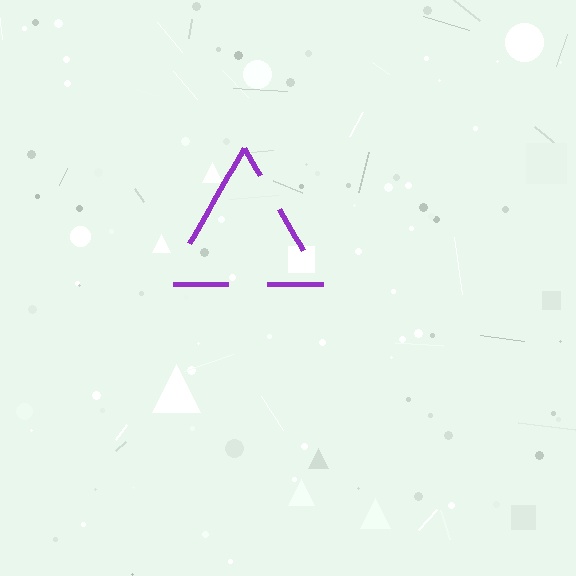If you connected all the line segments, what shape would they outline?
They would outline a triangle.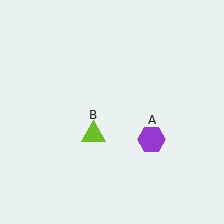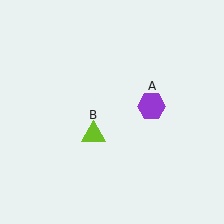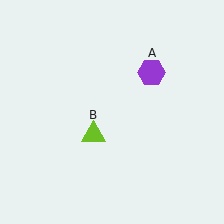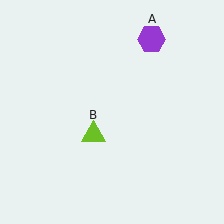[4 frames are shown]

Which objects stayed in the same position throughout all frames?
Lime triangle (object B) remained stationary.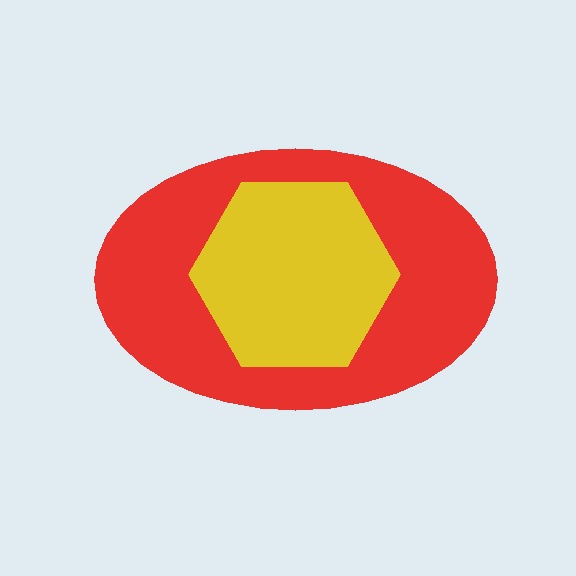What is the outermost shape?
The red ellipse.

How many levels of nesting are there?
2.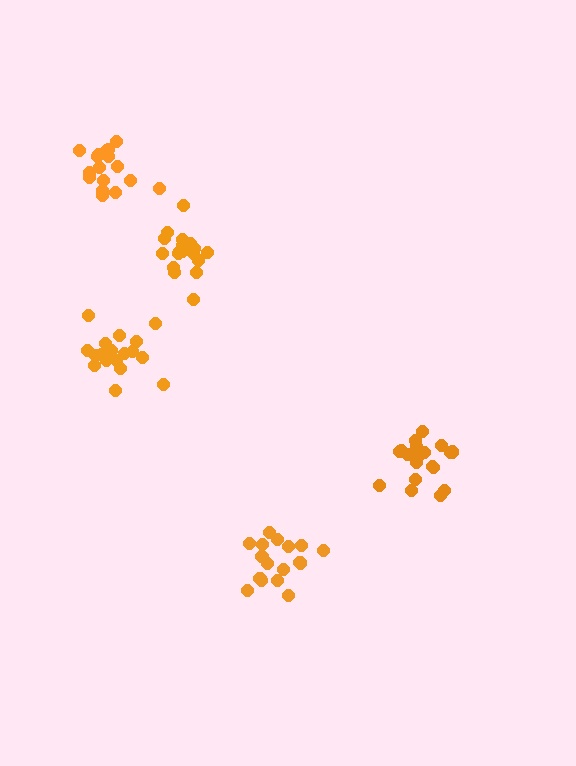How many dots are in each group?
Group 1: 17 dots, Group 2: 19 dots, Group 3: 18 dots, Group 4: 18 dots, Group 5: 18 dots (90 total).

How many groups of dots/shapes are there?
There are 5 groups.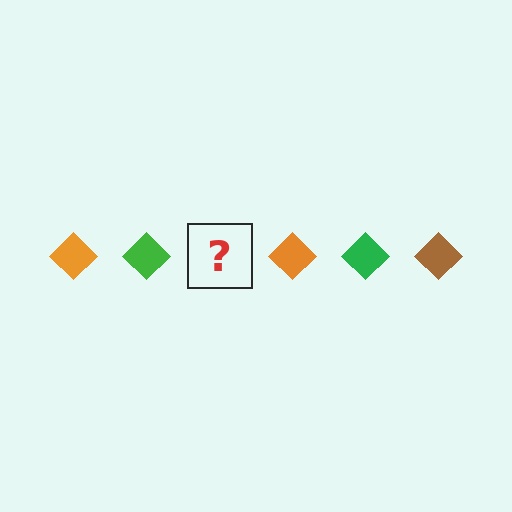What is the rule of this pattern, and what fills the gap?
The rule is that the pattern cycles through orange, green, brown diamonds. The gap should be filled with a brown diamond.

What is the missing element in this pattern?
The missing element is a brown diamond.